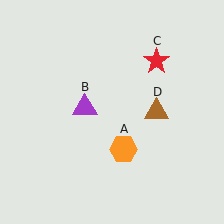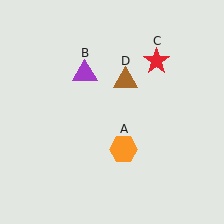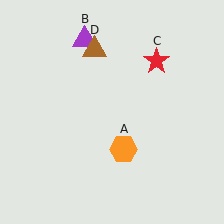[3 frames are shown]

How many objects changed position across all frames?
2 objects changed position: purple triangle (object B), brown triangle (object D).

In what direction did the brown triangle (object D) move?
The brown triangle (object D) moved up and to the left.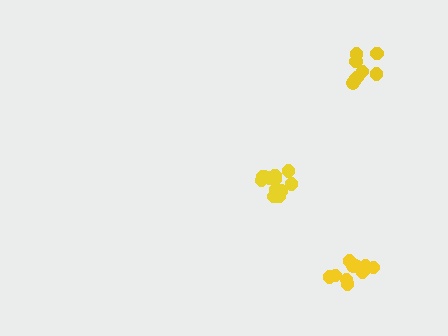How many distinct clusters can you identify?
There are 3 distinct clusters.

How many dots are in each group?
Group 1: 11 dots, Group 2: 8 dots, Group 3: 12 dots (31 total).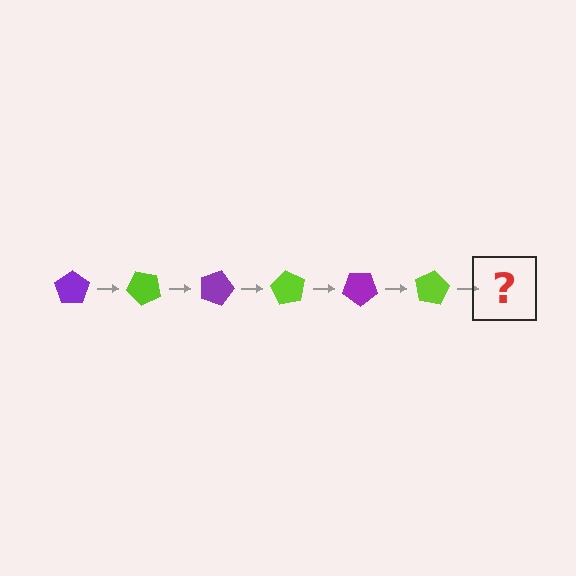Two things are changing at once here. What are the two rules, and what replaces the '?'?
The two rules are that it rotates 45 degrees each step and the color cycles through purple and lime. The '?' should be a purple pentagon, rotated 270 degrees from the start.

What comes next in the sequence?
The next element should be a purple pentagon, rotated 270 degrees from the start.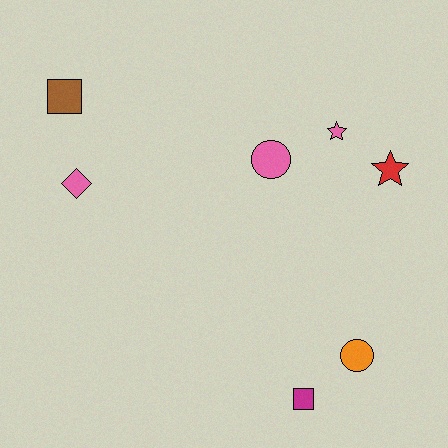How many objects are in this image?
There are 7 objects.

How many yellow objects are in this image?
There are no yellow objects.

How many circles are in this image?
There are 2 circles.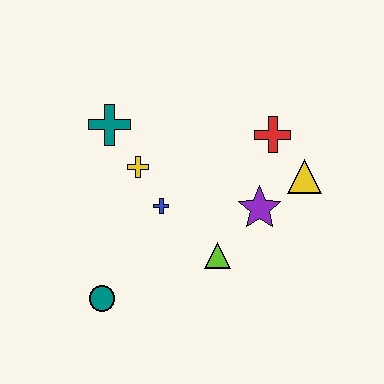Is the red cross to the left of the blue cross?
No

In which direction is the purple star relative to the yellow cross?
The purple star is to the right of the yellow cross.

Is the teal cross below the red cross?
No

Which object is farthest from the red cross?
The teal circle is farthest from the red cross.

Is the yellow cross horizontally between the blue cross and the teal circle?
Yes